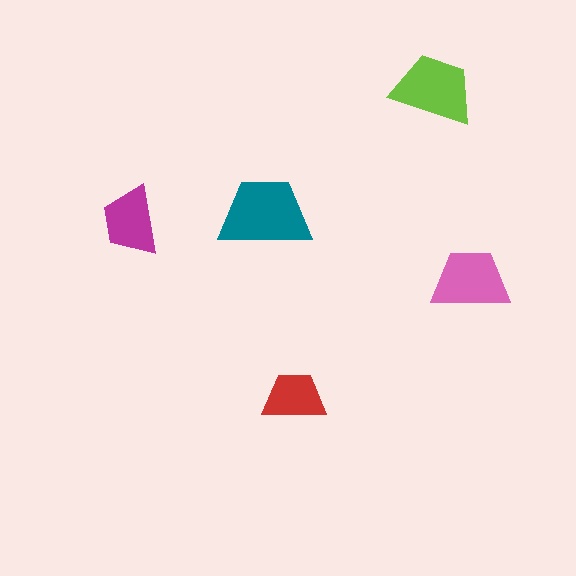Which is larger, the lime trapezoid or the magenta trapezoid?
The lime one.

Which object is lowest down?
The red trapezoid is bottommost.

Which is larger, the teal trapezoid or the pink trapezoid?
The teal one.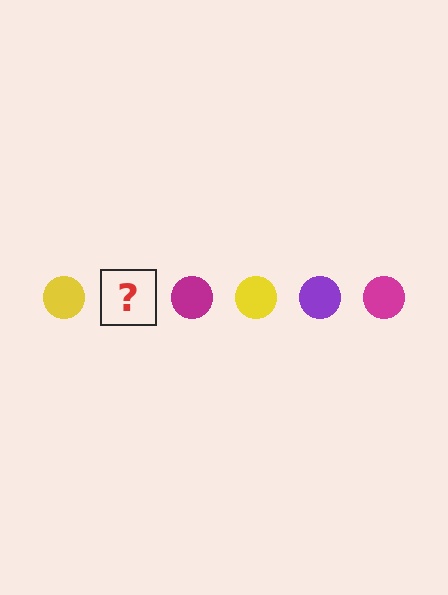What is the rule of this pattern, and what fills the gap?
The rule is that the pattern cycles through yellow, purple, magenta circles. The gap should be filled with a purple circle.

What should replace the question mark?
The question mark should be replaced with a purple circle.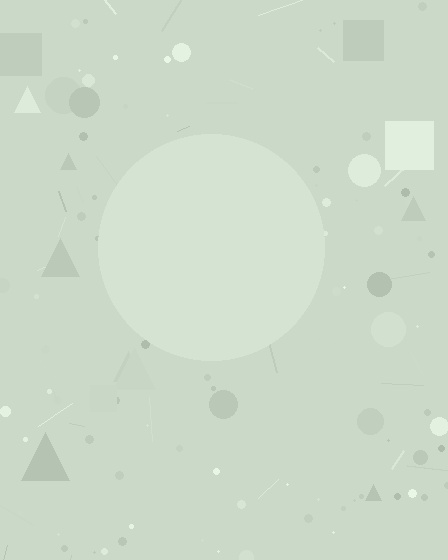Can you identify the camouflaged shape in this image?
The camouflaged shape is a circle.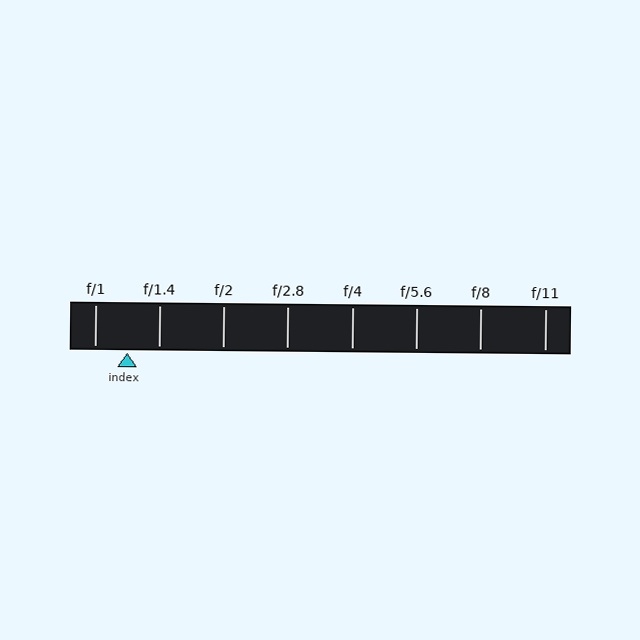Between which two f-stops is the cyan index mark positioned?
The index mark is between f/1 and f/1.4.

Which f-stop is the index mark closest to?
The index mark is closest to f/1.4.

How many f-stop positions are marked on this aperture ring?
There are 8 f-stop positions marked.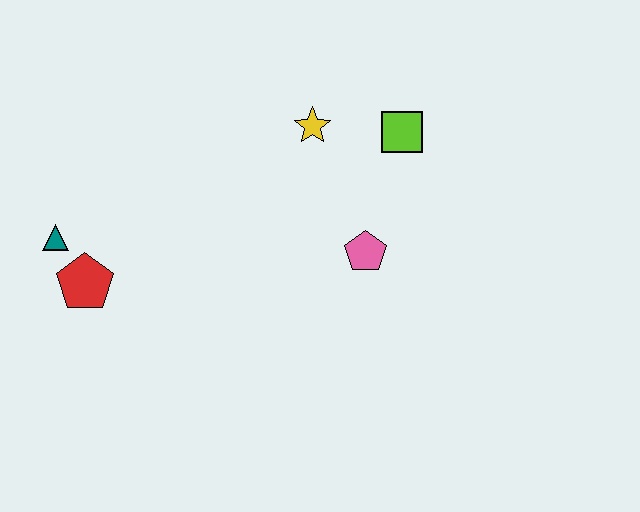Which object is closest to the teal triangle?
The red pentagon is closest to the teal triangle.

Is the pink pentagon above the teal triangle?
No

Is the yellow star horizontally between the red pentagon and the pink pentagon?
Yes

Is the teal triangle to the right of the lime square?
No